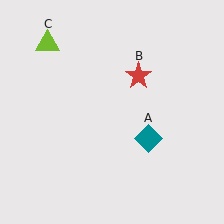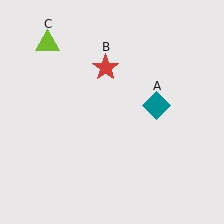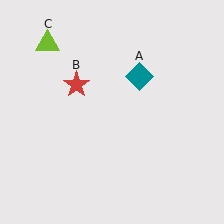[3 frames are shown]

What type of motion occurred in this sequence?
The teal diamond (object A), red star (object B) rotated counterclockwise around the center of the scene.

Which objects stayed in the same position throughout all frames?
Lime triangle (object C) remained stationary.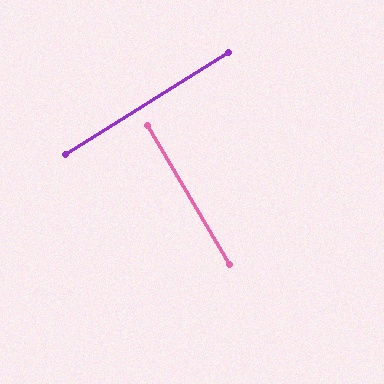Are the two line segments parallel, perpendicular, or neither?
Perpendicular — they meet at approximately 89°.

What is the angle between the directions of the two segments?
Approximately 89 degrees.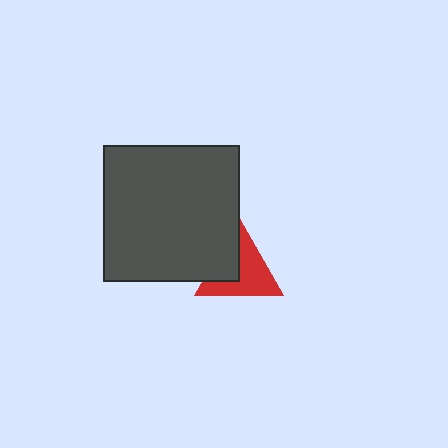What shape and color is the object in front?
The object in front is a dark gray square.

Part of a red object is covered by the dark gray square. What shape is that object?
It is a triangle.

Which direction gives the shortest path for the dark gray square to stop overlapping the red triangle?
Moving left gives the shortest separation.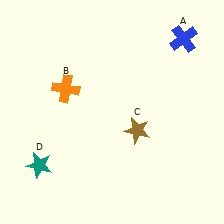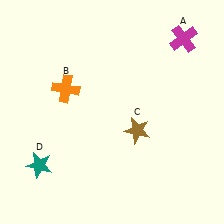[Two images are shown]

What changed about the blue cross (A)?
In Image 1, A is blue. In Image 2, it changed to magenta.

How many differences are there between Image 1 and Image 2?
There is 1 difference between the two images.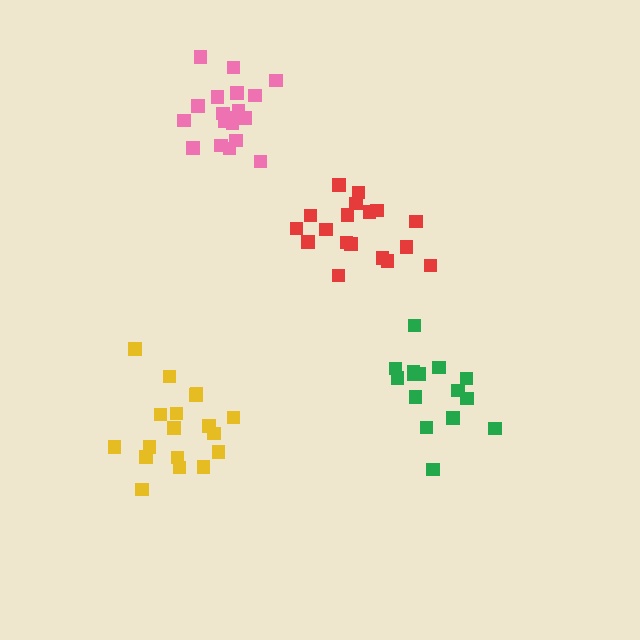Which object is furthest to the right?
The green cluster is rightmost.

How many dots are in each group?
Group 1: 15 dots, Group 2: 19 dots, Group 3: 18 dots, Group 4: 18 dots (70 total).